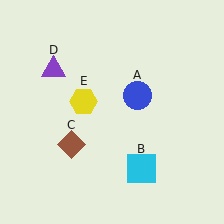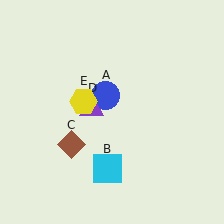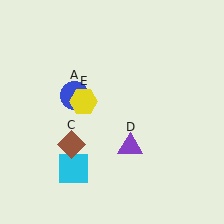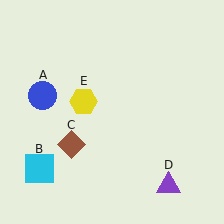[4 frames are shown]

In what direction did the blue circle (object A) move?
The blue circle (object A) moved left.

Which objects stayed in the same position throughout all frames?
Brown diamond (object C) and yellow hexagon (object E) remained stationary.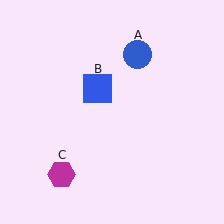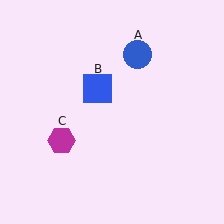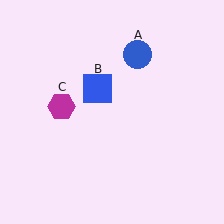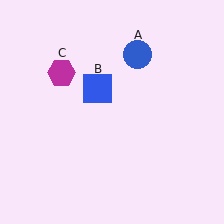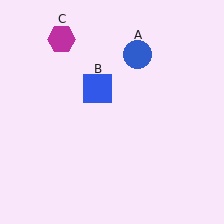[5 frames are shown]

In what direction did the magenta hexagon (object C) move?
The magenta hexagon (object C) moved up.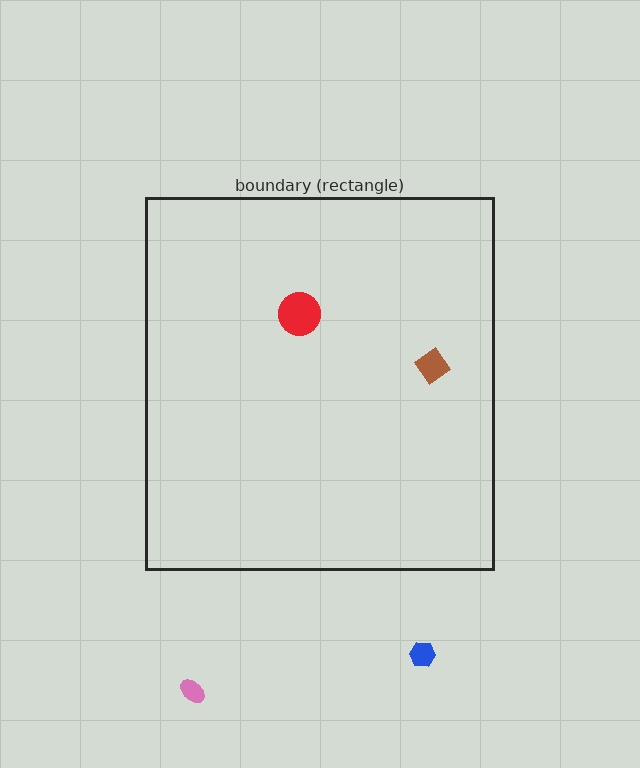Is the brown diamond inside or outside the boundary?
Inside.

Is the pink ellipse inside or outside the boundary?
Outside.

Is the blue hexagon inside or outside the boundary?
Outside.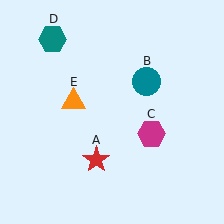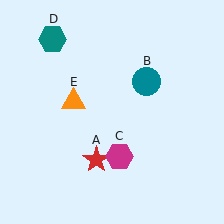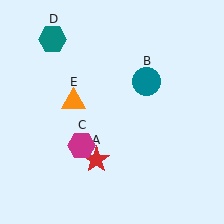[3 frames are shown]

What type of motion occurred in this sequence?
The magenta hexagon (object C) rotated clockwise around the center of the scene.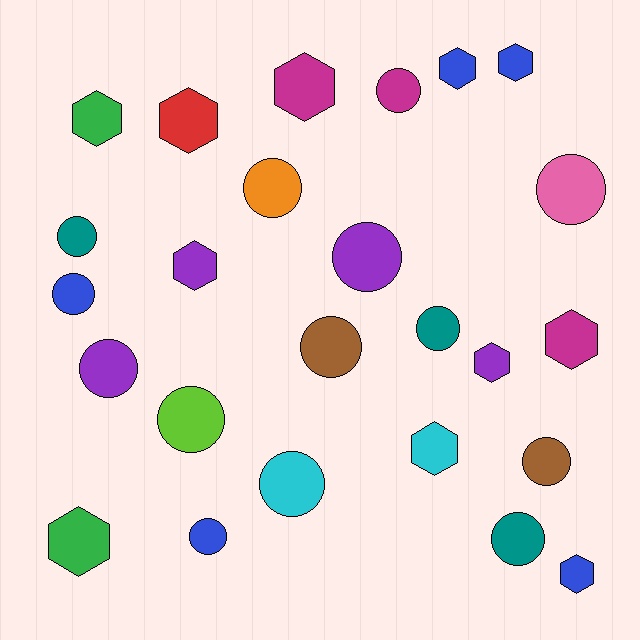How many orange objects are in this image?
There is 1 orange object.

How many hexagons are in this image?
There are 11 hexagons.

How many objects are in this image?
There are 25 objects.